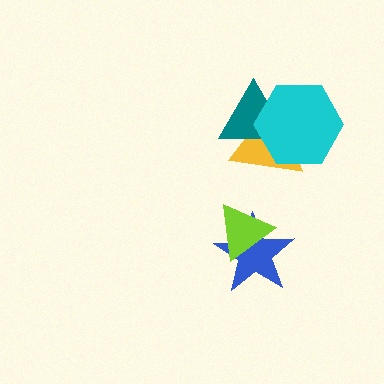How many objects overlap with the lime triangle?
1 object overlaps with the lime triangle.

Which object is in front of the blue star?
The lime triangle is in front of the blue star.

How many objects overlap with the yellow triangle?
2 objects overlap with the yellow triangle.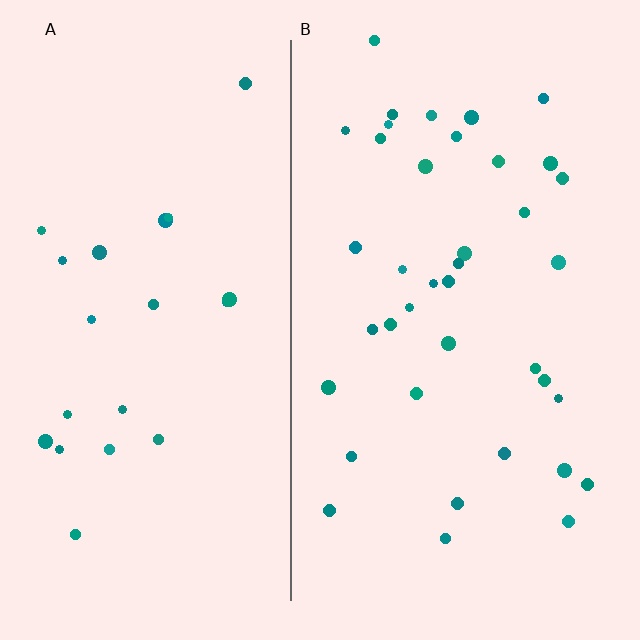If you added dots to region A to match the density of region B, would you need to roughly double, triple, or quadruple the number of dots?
Approximately double.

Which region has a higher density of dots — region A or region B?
B (the right).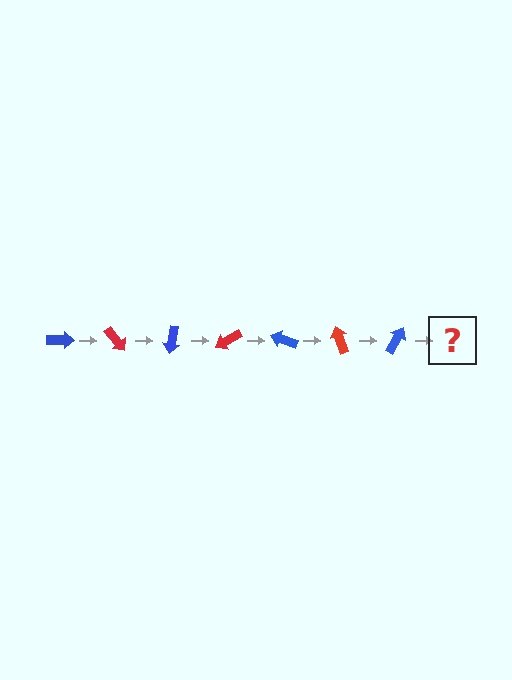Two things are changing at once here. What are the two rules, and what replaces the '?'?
The two rules are that it rotates 50 degrees each step and the color cycles through blue and red. The '?' should be a red arrow, rotated 350 degrees from the start.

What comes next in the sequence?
The next element should be a red arrow, rotated 350 degrees from the start.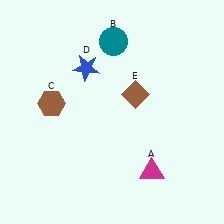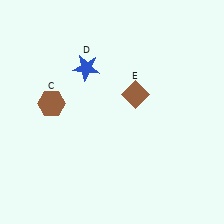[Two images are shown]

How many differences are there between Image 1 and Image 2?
There are 2 differences between the two images.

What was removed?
The magenta triangle (A), the teal circle (B) were removed in Image 2.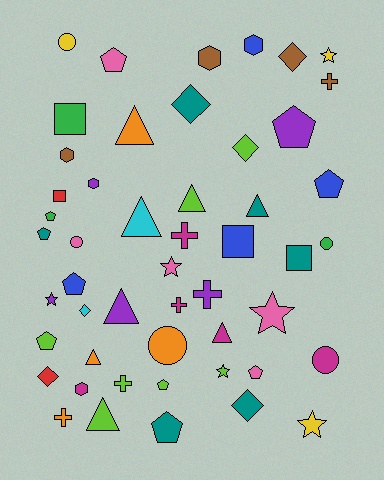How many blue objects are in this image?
There are 4 blue objects.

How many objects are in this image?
There are 50 objects.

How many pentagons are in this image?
There are 10 pentagons.